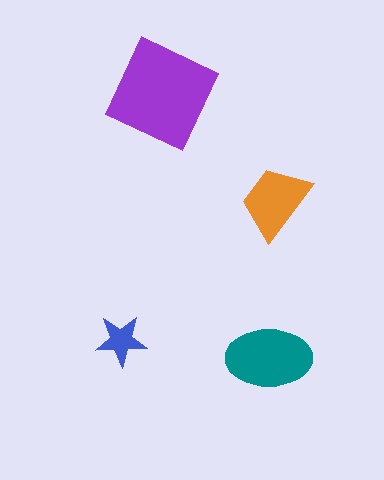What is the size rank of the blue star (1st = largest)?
4th.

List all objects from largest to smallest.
The purple square, the teal ellipse, the orange trapezoid, the blue star.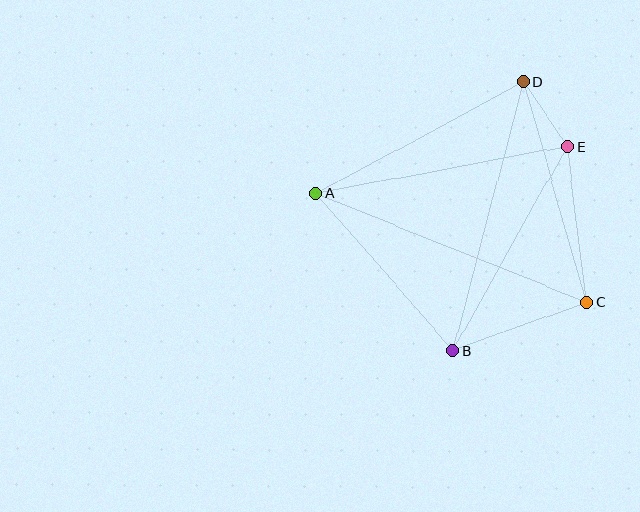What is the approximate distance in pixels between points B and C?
The distance between B and C is approximately 142 pixels.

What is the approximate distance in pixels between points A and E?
The distance between A and E is approximately 256 pixels.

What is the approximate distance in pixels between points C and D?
The distance between C and D is approximately 228 pixels.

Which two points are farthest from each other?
Points A and C are farthest from each other.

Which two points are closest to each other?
Points D and E are closest to each other.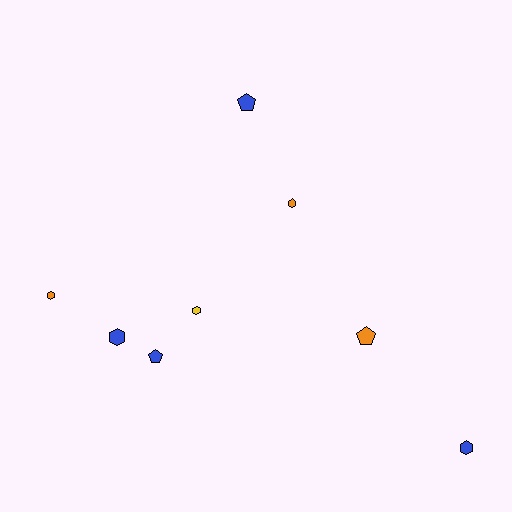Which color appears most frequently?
Blue, with 4 objects.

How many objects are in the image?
There are 8 objects.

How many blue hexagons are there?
There are 2 blue hexagons.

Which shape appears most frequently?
Hexagon, with 5 objects.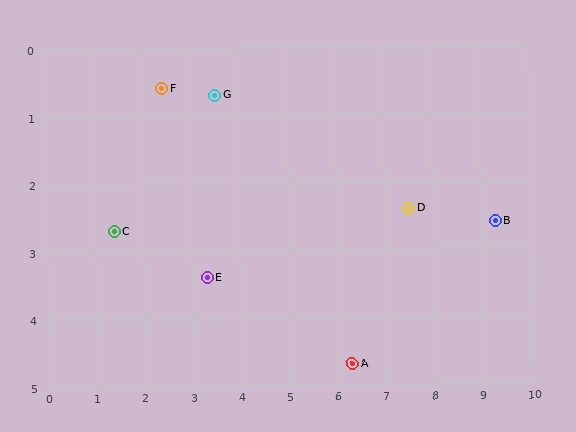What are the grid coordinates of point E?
Point E is at approximately (3.3, 3.4).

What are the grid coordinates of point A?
Point A is at approximately (6.3, 4.7).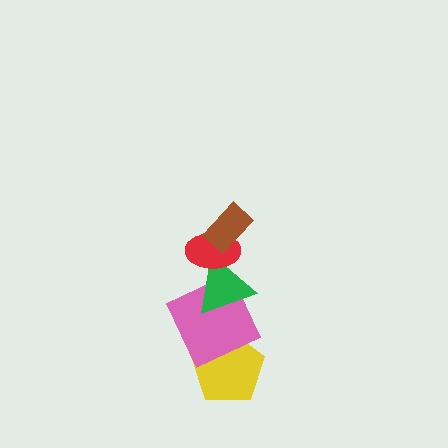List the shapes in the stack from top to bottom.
From top to bottom: the brown rectangle, the red ellipse, the green triangle, the pink square, the yellow pentagon.